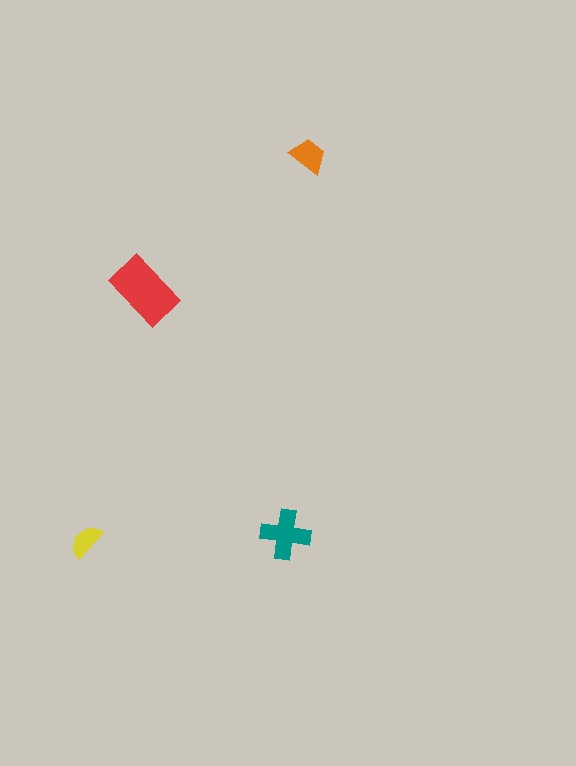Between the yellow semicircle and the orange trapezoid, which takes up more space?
The orange trapezoid.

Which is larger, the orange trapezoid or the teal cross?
The teal cross.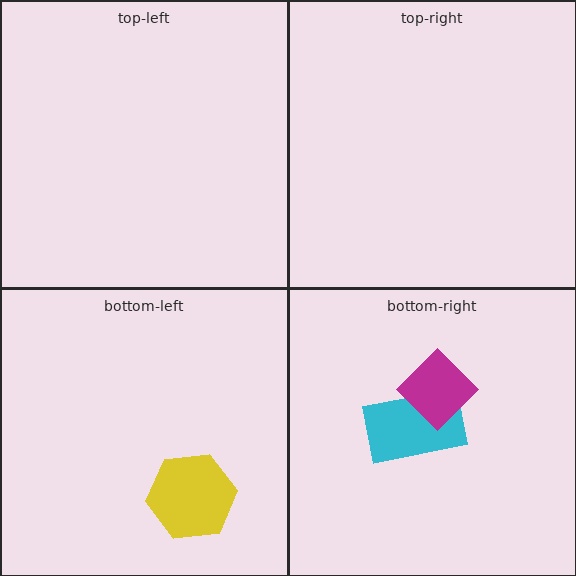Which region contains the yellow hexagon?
The bottom-left region.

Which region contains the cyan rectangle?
The bottom-right region.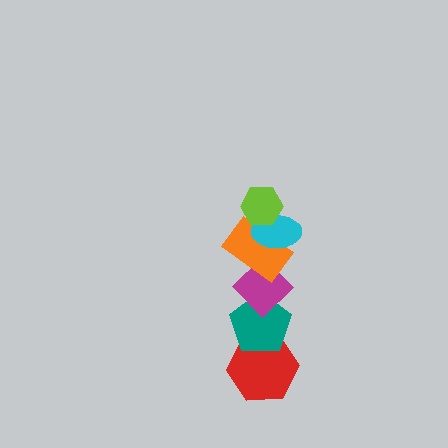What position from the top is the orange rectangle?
The orange rectangle is 3rd from the top.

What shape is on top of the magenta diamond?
The orange rectangle is on top of the magenta diamond.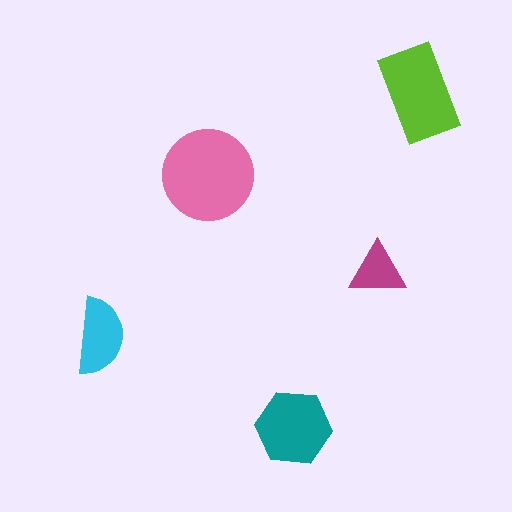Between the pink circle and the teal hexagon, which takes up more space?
The pink circle.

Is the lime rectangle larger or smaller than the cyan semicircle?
Larger.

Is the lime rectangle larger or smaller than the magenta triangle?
Larger.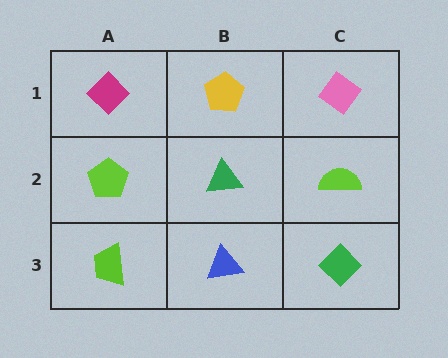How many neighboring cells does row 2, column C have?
3.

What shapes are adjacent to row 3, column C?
A lime semicircle (row 2, column C), a blue triangle (row 3, column B).